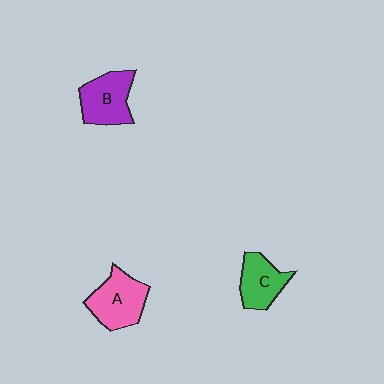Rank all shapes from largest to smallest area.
From largest to smallest: A (pink), B (purple), C (green).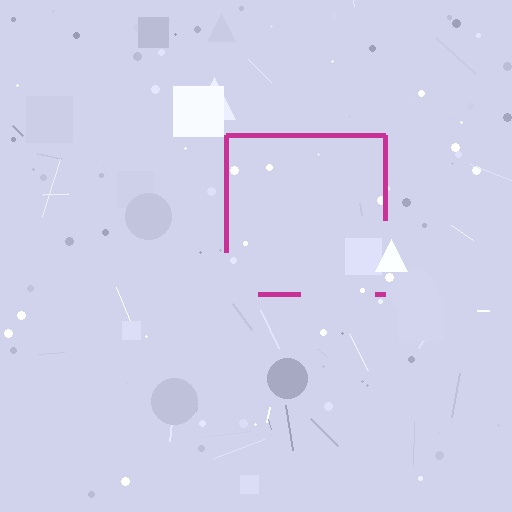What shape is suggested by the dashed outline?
The dashed outline suggests a square.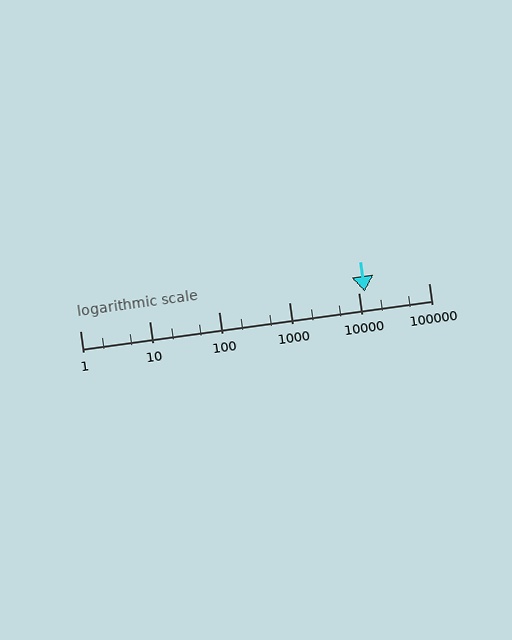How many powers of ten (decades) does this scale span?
The scale spans 5 decades, from 1 to 100000.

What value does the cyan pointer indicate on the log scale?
The pointer indicates approximately 12000.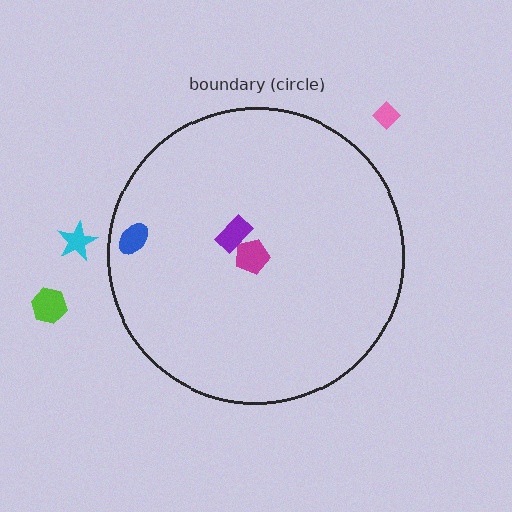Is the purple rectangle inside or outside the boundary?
Inside.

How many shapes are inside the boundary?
3 inside, 3 outside.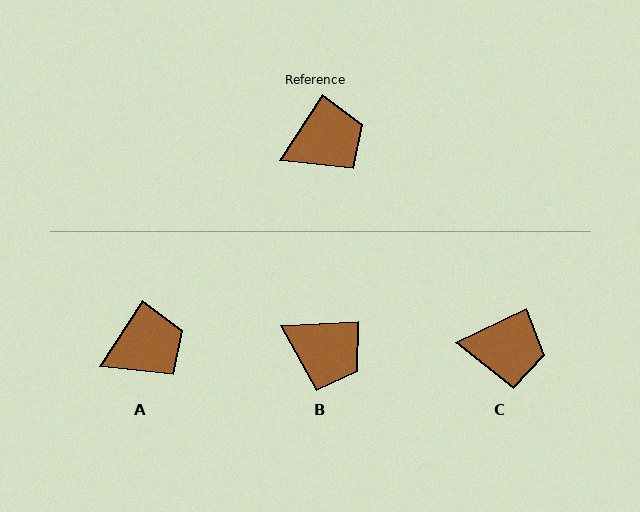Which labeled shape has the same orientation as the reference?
A.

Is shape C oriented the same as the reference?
No, it is off by about 32 degrees.